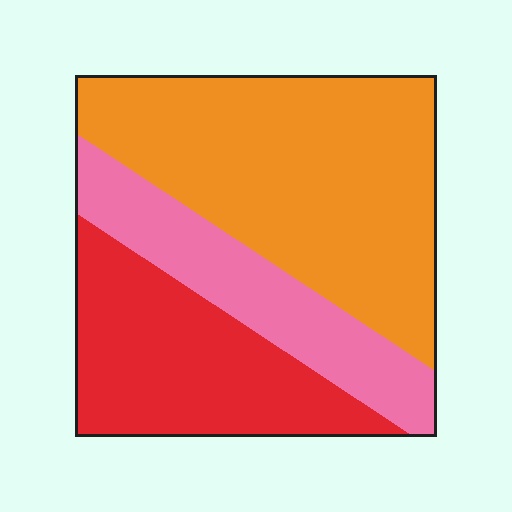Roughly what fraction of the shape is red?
Red covers around 30% of the shape.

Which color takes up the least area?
Pink, at roughly 20%.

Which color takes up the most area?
Orange, at roughly 50%.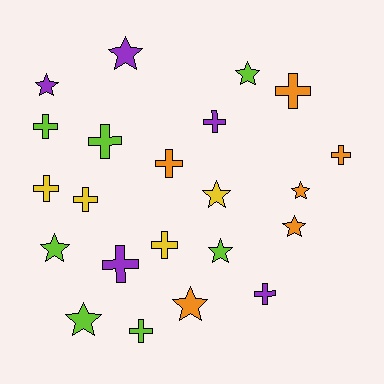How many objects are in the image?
There are 22 objects.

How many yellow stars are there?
There is 1 yellow star.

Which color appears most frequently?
Lime, with 7 objects.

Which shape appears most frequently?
Cross, with 12 objects.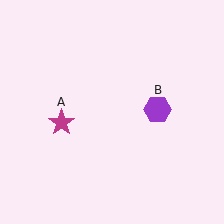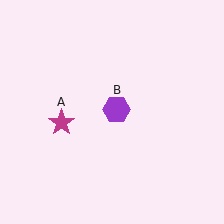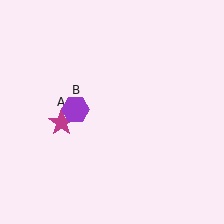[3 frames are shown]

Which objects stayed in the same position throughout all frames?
Magenta star (object A) remained stationary.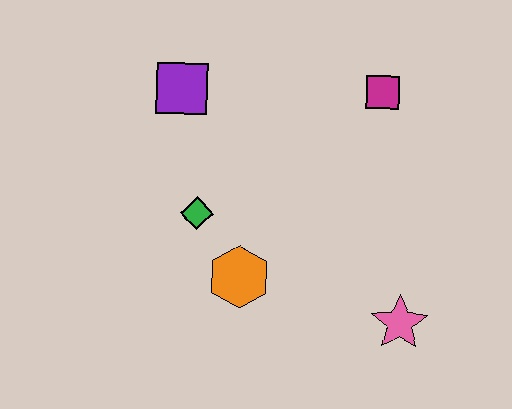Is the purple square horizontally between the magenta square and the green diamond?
No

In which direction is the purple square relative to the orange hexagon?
The purple square is above the orange hexagon.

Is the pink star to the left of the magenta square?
No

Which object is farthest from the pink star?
The purple square is farthest from the pink star.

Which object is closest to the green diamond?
The orange hexagon is closest to the green diamond.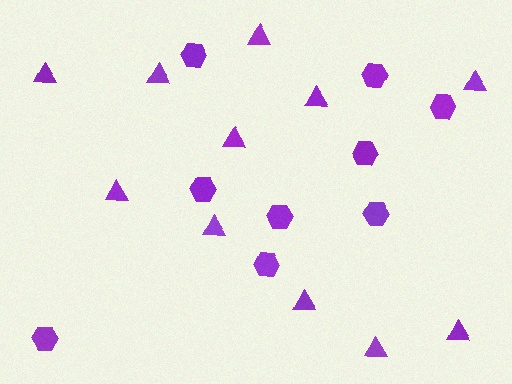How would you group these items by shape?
There are 2 groups: one group of hexagons (9) and one group of triangles (11).